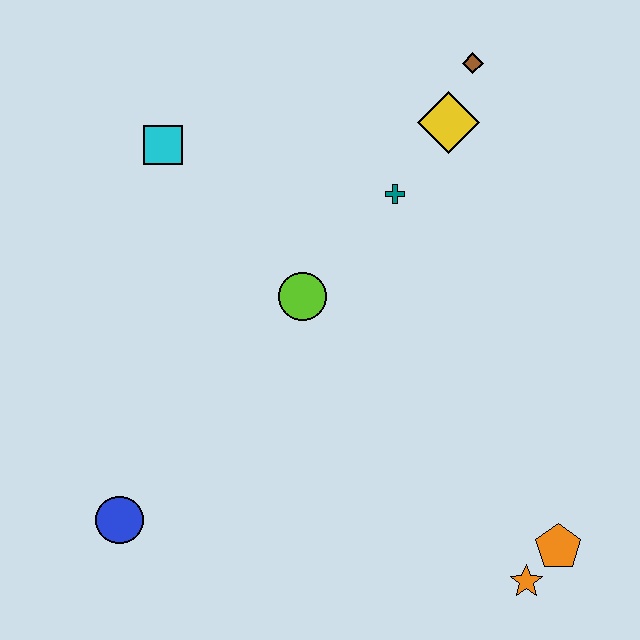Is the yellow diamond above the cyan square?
Yes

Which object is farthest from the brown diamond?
The blue circle is farthest from the brown diamond.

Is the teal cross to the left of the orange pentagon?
Yes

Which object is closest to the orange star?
The orange pentagon is closest to the orange star.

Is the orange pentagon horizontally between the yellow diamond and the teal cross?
No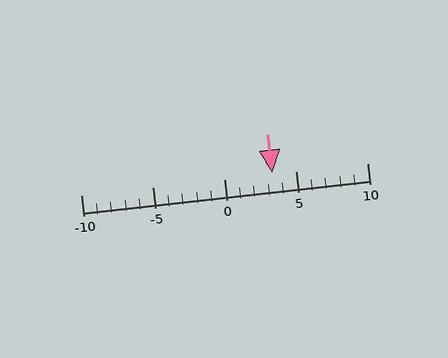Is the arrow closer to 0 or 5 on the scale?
The arrow is closer to 5.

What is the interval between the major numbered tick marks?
The major tick marks are spaced 5 units apart.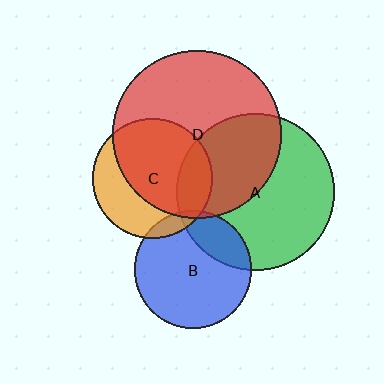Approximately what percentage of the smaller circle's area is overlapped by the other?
Approximately 25%.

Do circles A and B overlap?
Yes.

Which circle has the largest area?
Circle D (red).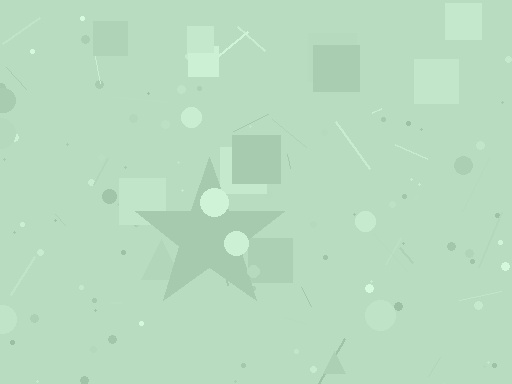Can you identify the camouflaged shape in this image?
The camouflaged shape is a star.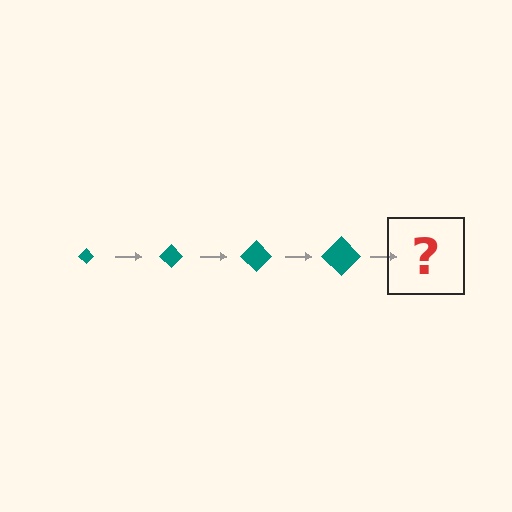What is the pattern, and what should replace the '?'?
The pattern is that the diamond gets progressively larger each step. The '?' should be a teal diamond, larger than the previous one.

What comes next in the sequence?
The next element should be a teal diamond, larger than the previous one.